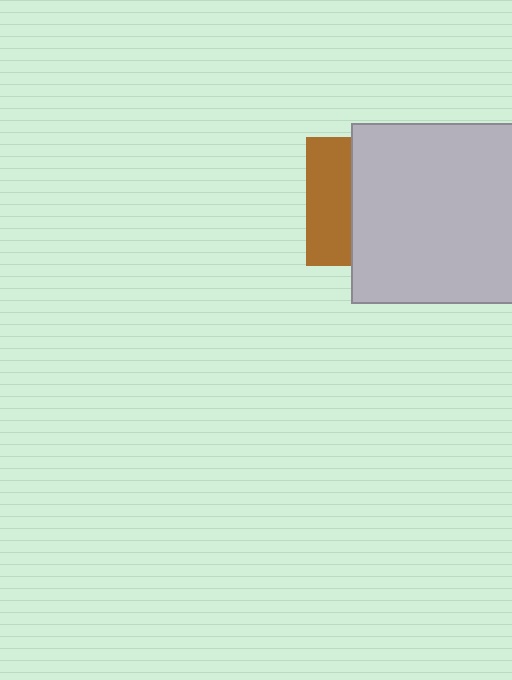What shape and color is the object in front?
The object in front is a light gray square.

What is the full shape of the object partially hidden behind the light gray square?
The partially hidden object is a brown square.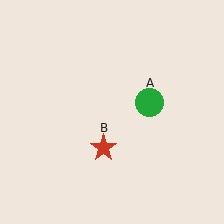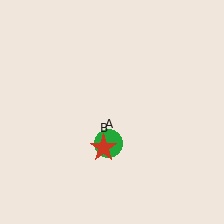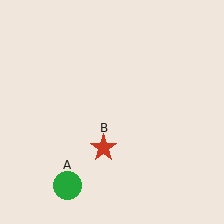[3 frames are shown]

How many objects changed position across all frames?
1 object changed position: green circle (object A).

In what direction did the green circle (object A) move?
The green circle (object A) moved down and to the left.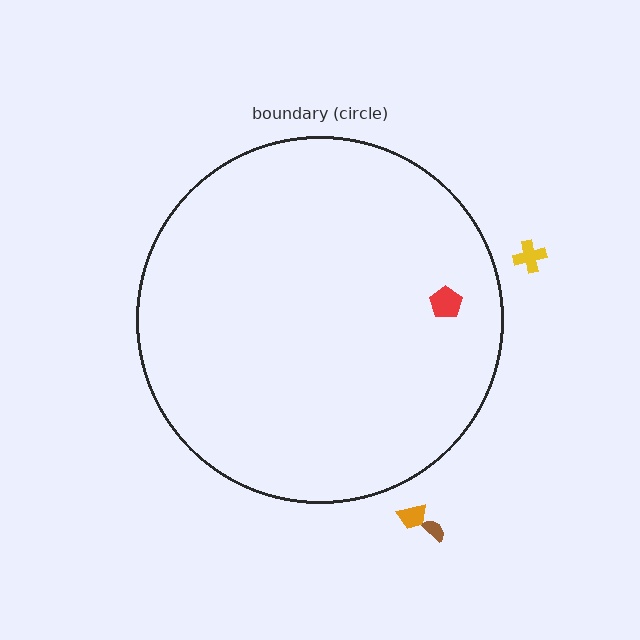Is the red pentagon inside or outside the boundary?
Inside.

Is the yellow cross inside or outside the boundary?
Outside.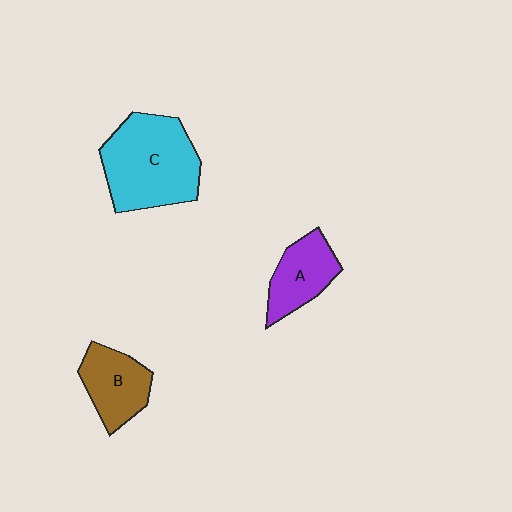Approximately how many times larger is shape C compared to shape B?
Approximately 1.8 times.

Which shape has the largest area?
Shape C (cyan).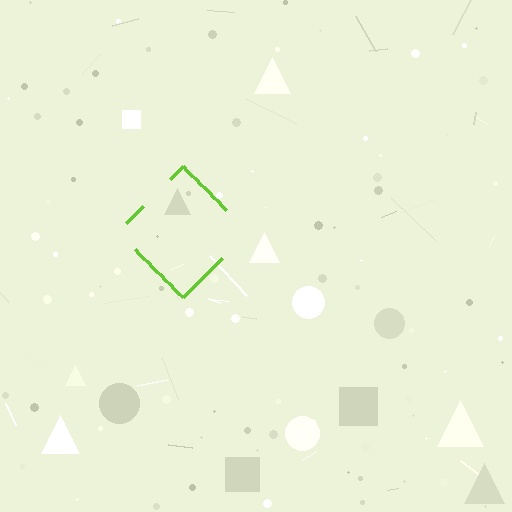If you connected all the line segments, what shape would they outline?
They would outline a diamond.